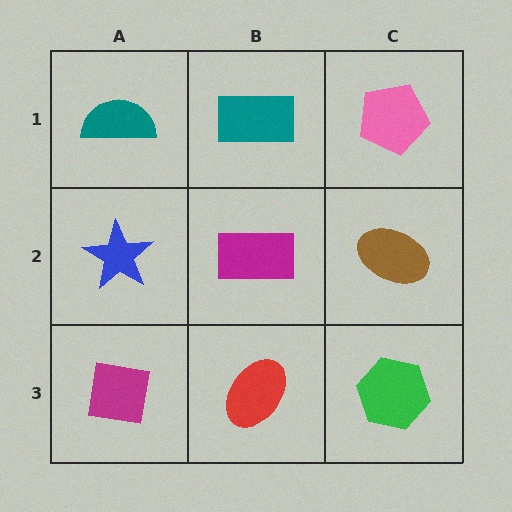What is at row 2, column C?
A brown ellipse.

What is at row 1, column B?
A teal rectangle.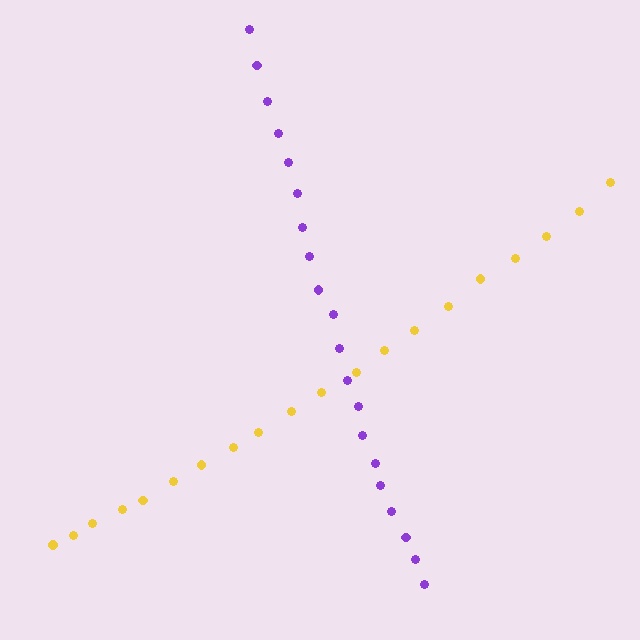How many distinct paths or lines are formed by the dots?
There are 2 distinct paths.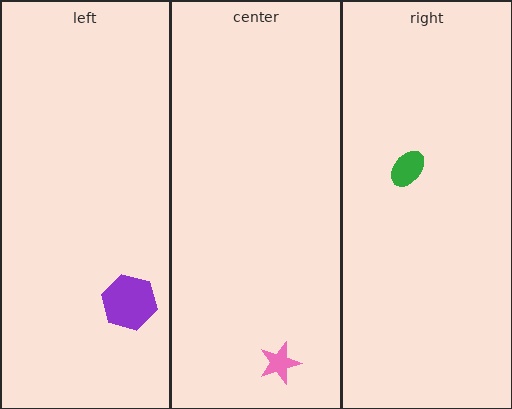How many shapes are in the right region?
1.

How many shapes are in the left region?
1.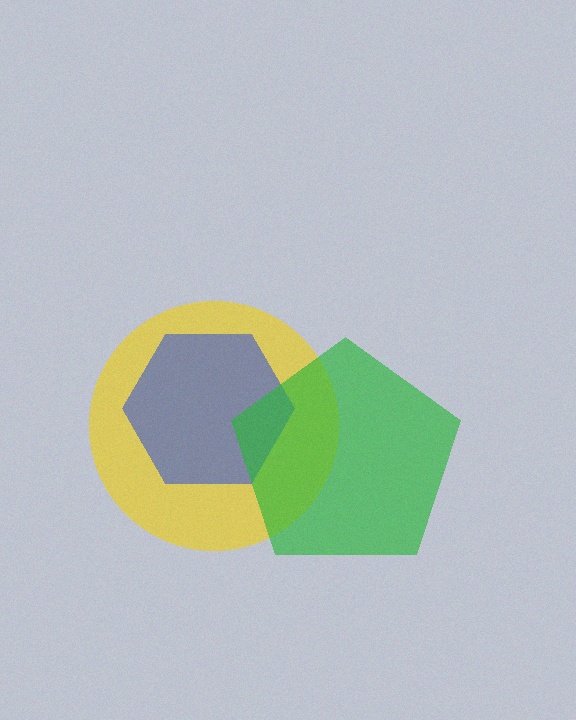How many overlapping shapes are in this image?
There are 3 overlapping shapes in the image.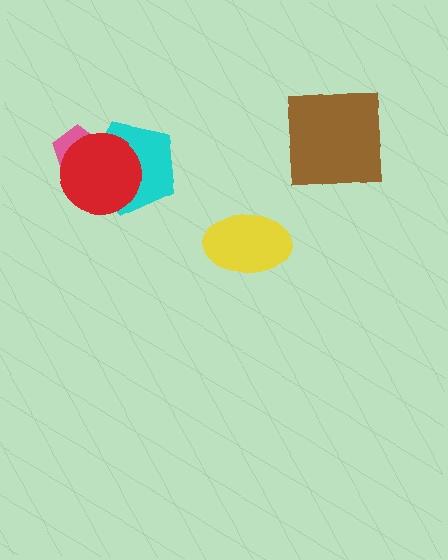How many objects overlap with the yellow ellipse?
0 objects overlap with the yellow ellipse.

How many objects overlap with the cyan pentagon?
2 objects overlap with the cyan pentagon.